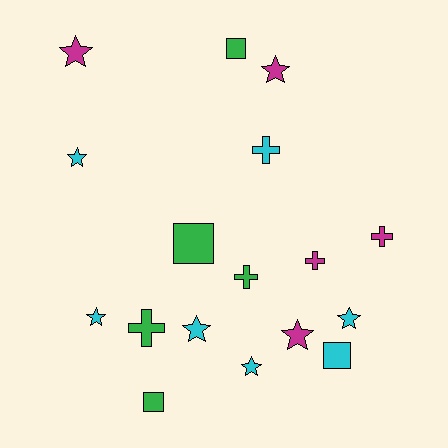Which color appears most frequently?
Cyan, with 7 objects.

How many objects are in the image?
There are 17 objects.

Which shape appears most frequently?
Star, with 8 objects.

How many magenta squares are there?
There are no magenta squares.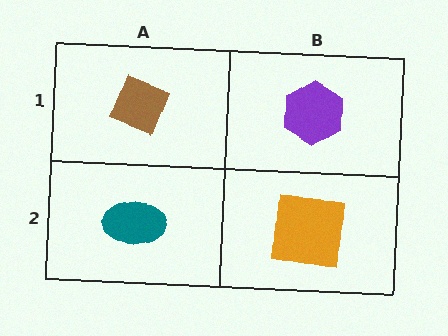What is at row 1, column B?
A purple hexagon.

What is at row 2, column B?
An orange square.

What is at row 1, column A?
A brown diamond.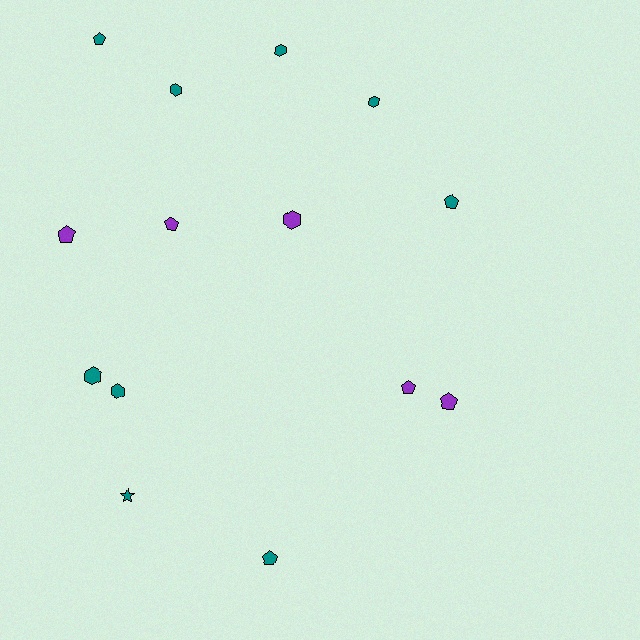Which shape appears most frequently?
Pentagon, with 7 objects.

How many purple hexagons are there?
There is 1 purple hexagon.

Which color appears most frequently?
Teal, with 9 objects.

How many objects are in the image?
There are 14 objects.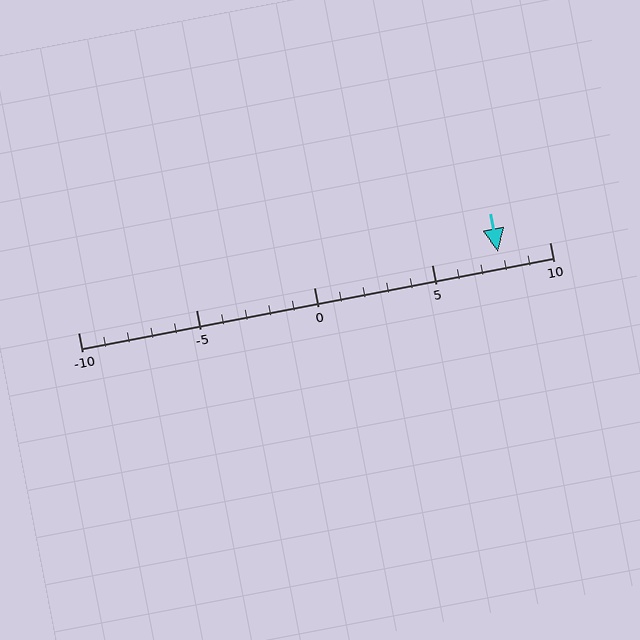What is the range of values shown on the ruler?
The ruler shows values from -10 to 10.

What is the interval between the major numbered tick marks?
The major tick marks are spaced 5 units apart.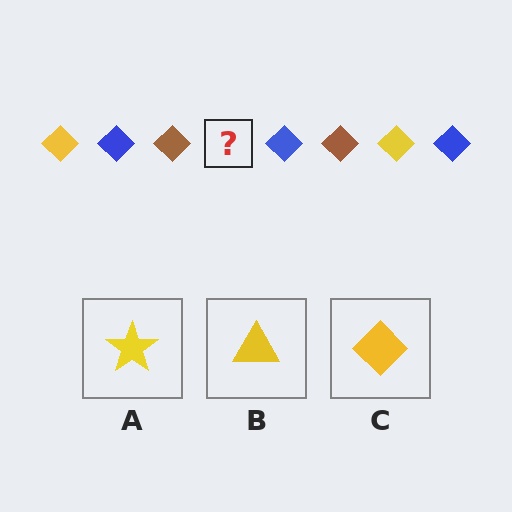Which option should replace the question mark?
Option C.